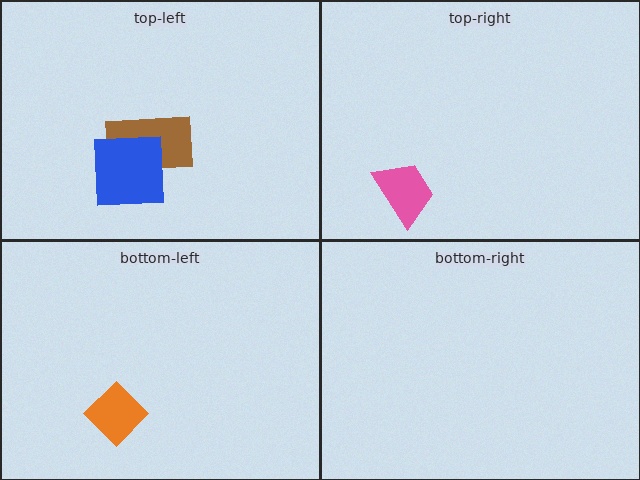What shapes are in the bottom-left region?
The orange diamond.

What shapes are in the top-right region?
The pink trapezoid.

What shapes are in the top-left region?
The brown rectangle, the blue square.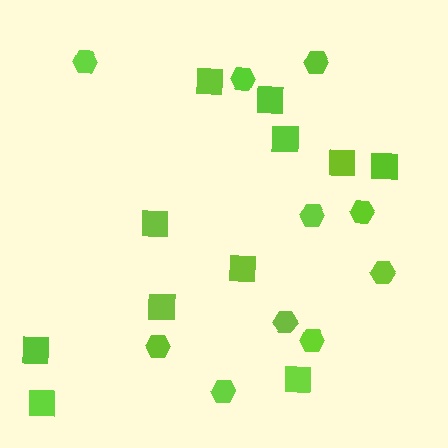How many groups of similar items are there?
There are 2 groups: one group of hexagons (10) and one group of squares (11).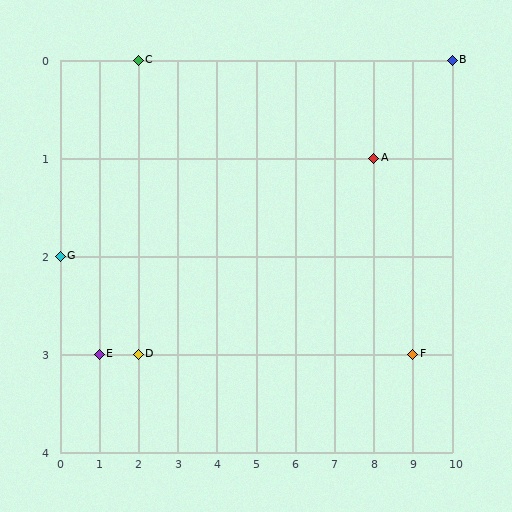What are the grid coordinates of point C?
Point C is at grid coordinates (2, 0).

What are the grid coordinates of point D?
Point D is at grid coordinates (2, 3).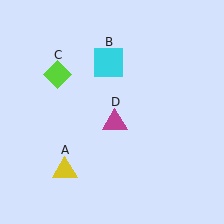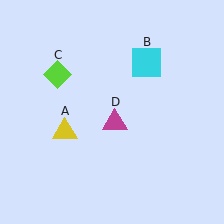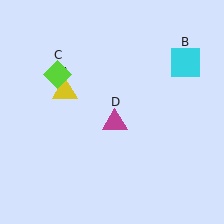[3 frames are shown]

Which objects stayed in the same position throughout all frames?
Lime diamond (object C) and magenta triangle (object D) remained stationary.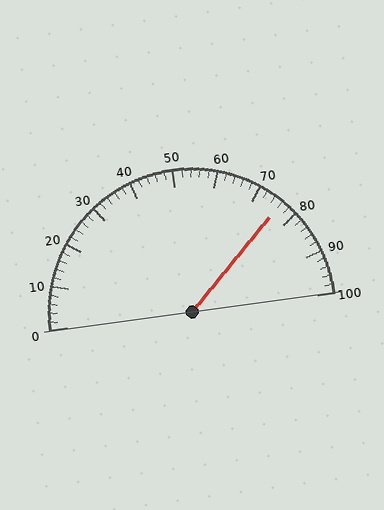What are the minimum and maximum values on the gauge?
The gauge ranges from 0 to 100.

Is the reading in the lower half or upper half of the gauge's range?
The reading is in the upper half of the range (0 to 100).